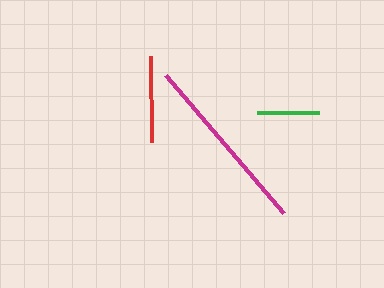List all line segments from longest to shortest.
From longest to shortest: magenta, red, green.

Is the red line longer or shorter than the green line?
The red line is longer than the green line.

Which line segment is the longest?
The magenta line is the longest at approximately 182 pixels.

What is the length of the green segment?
The green segment is approximately 62 pixels long.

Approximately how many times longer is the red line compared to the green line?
The red line is approximately 1.4 times the length of the green line.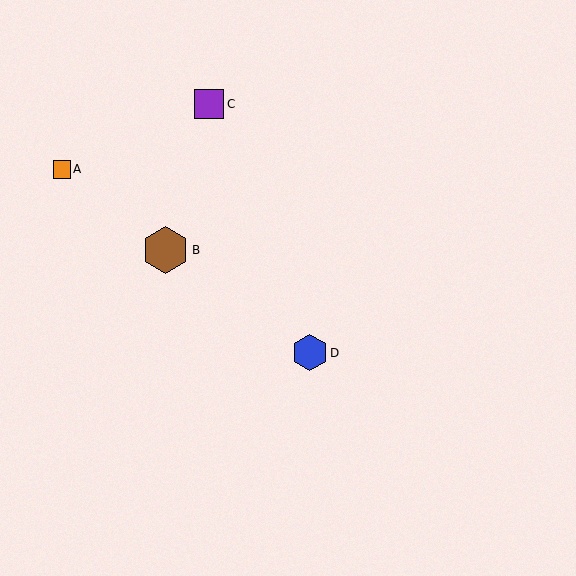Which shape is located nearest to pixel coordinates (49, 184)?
The orange square (labeled A) at (62, 169) is nearest to that location.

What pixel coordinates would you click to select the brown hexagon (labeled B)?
Click at (166, 250) to select the brown hexagon B.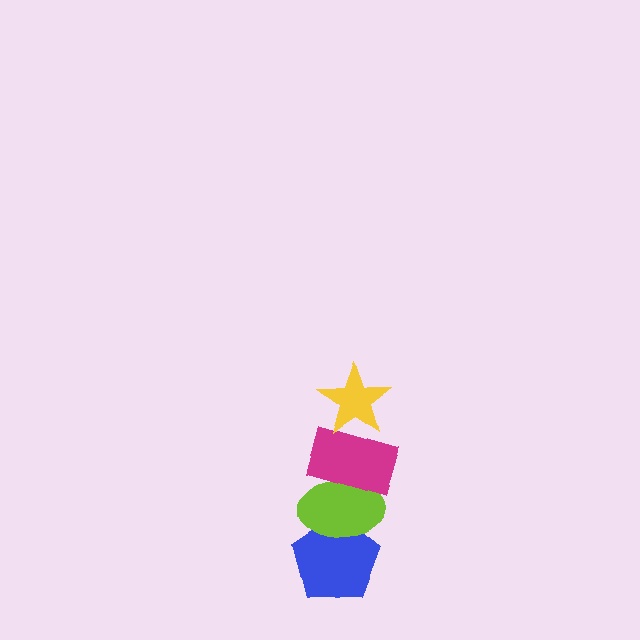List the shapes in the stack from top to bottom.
From top to bottom: the yellow star, the magenta rectangle, the lime ellipse, the blue pentagon.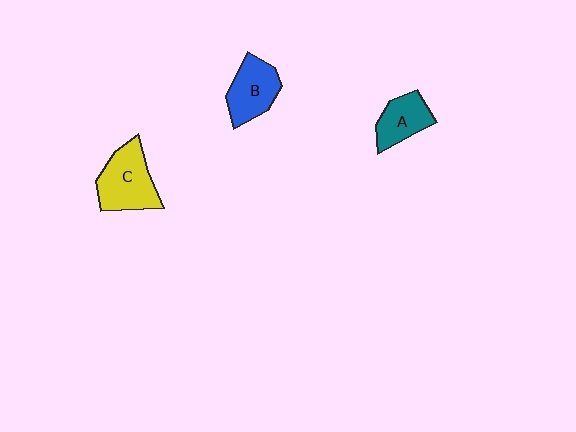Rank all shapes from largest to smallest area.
From largest to smallest: C (yellow), B (blue), A (teal).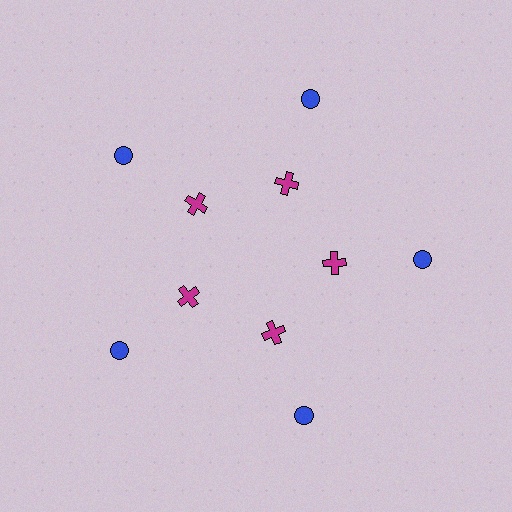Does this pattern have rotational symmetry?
Yes, this pattern has 5-fold rotational symmetry. It looks the same after rotating 72 degrees around the center.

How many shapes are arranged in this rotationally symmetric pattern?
There are 10 shapes, arranged in 5 groups of 2.